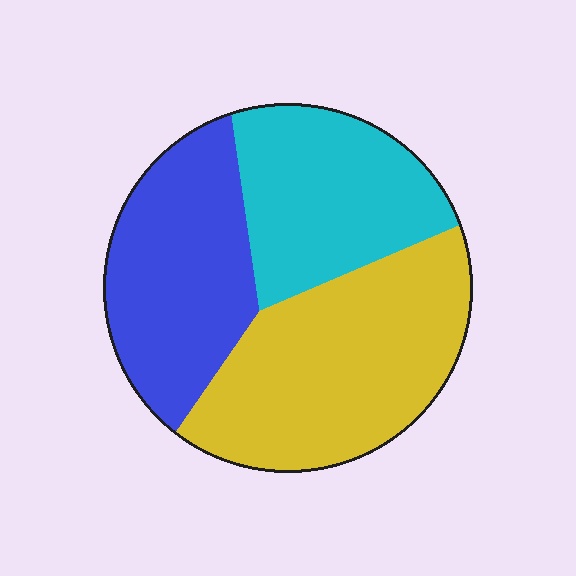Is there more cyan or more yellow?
Yellow.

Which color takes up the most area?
Yellow, at roughly 40%.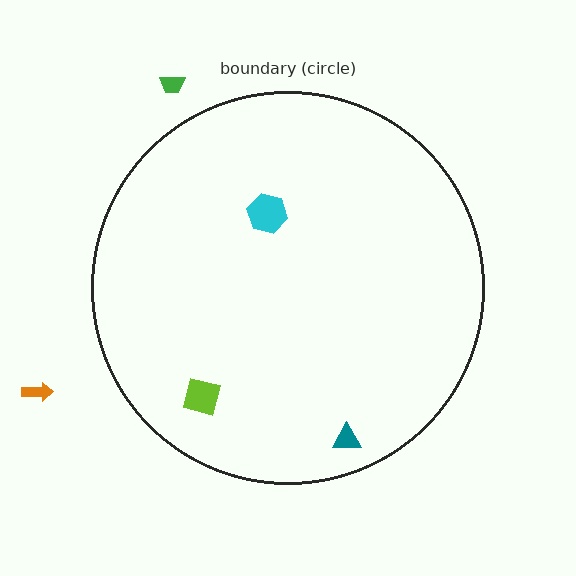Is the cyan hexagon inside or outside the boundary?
Inside.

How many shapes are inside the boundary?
3 inside, 2 outside.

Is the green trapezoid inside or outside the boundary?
Outside.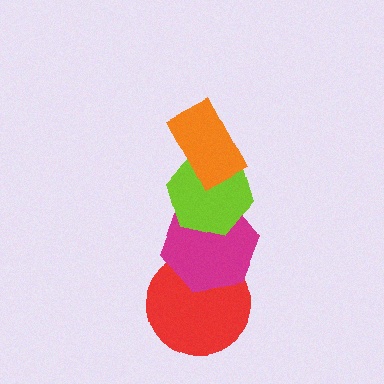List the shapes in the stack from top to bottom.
From top to bottom: the orange rectangle, the lime hexagon, the magenta hexagon, the red circle.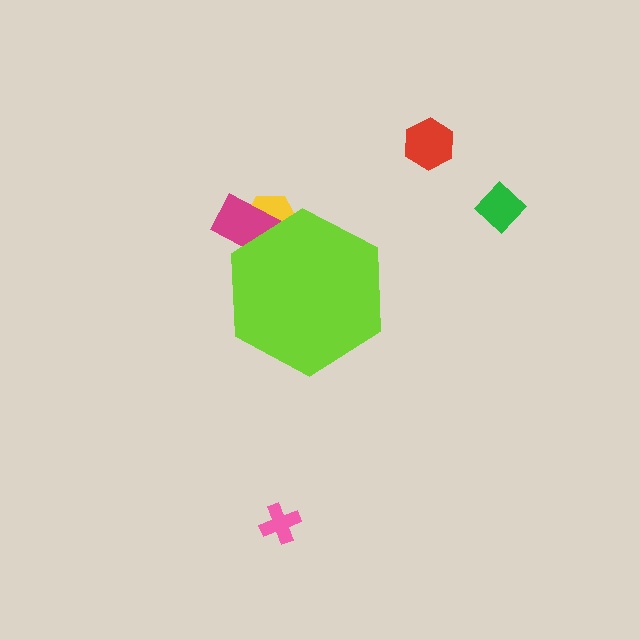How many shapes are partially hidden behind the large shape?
2 shapes are partially hidden.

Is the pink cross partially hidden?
No, the pink cross is fully visible.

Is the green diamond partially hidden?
No, the green diamond is fully visible.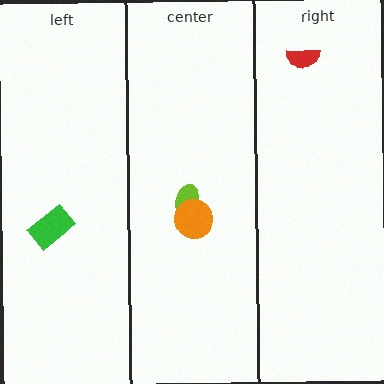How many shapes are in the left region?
1.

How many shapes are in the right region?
1.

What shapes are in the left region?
The green rectangle.